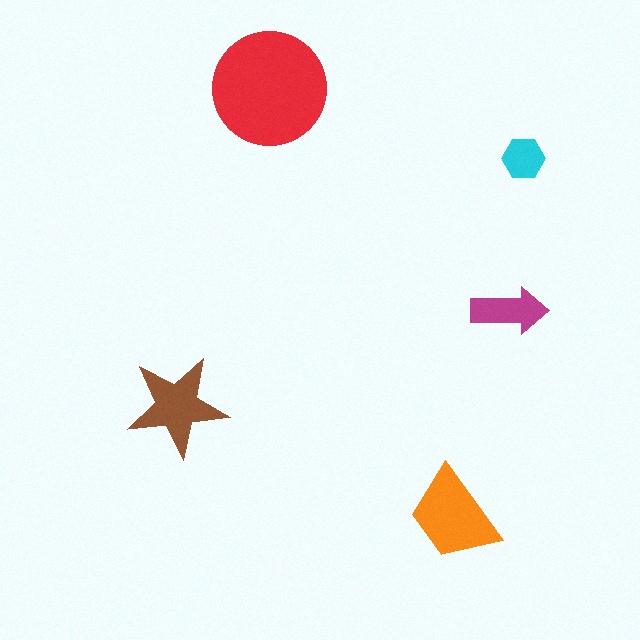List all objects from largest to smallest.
The red circle, the orange trapezoid, the brown star, the magenta arrow, the cyan hexagon.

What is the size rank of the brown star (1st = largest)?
3rd.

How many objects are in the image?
There are 5 objects in the image.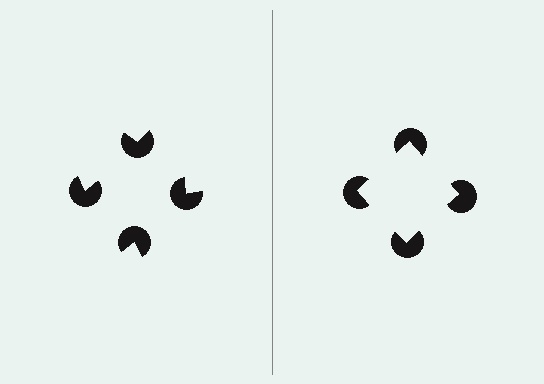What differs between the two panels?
The pac-man discs are positioned identically on both sides; only the wedge orientations differ. On the right they align to a square; on the left they are misaligned.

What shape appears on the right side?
An illusory square.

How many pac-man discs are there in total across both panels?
8 — 4 on each side.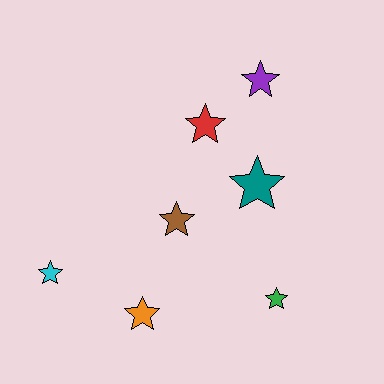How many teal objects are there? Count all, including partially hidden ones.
There is 1 teal object.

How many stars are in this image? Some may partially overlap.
There are 7 stars.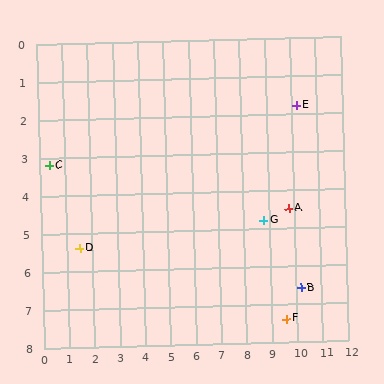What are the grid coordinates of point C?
Point C is at approximately (0.4, 3.2).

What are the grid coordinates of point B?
Point B is at approximately (10.2, 6.6).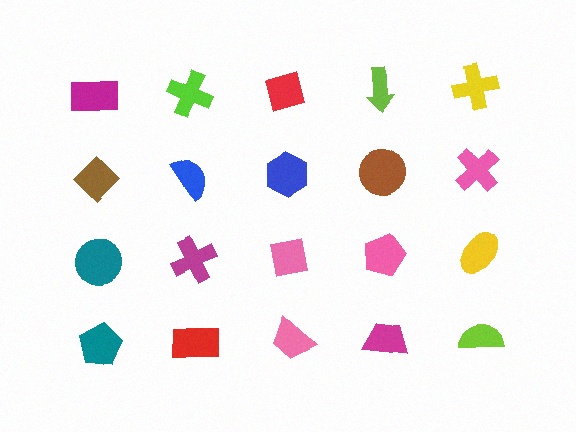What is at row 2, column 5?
A pink cross.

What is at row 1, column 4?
A lime arrow.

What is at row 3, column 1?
A teal circle.